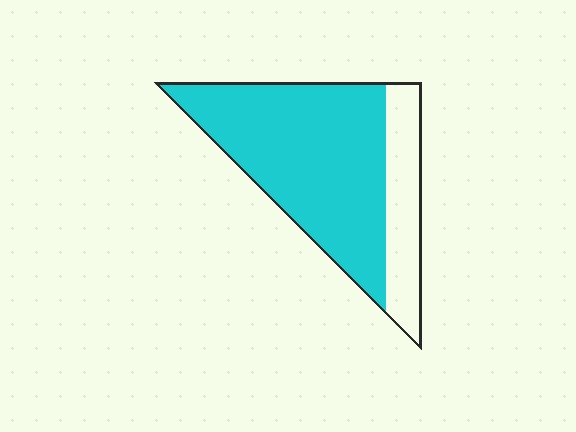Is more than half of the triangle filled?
Yes.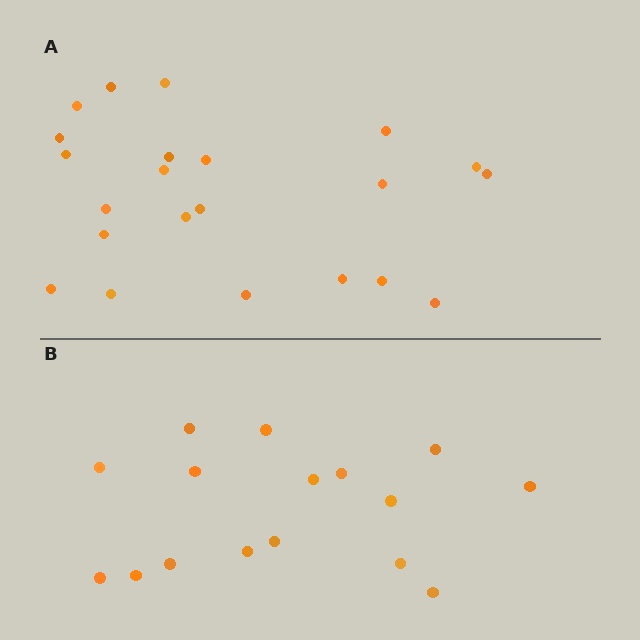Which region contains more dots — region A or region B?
Region A (the top region) has more dots.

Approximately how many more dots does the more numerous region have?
Region A has about 6 more dots than region B.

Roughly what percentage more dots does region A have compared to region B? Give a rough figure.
About 40% more.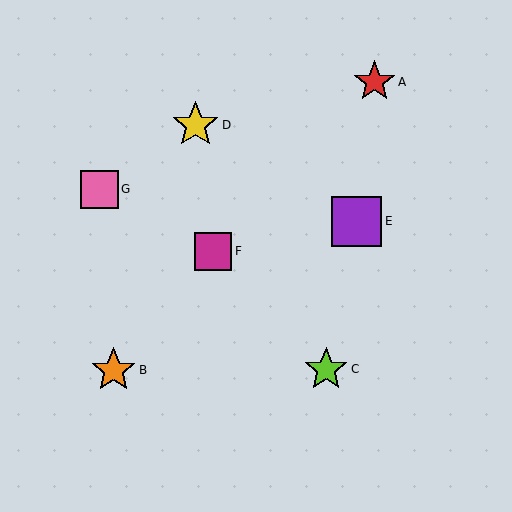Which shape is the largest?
The purple square (labeled E) is the largest.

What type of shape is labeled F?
Shape F is a magenta square.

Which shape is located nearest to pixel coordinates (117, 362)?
The orange star (labeled B) at (113, 370) is nearest to that location.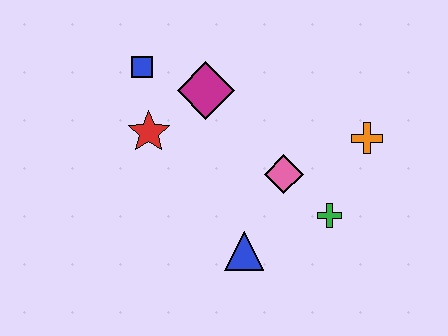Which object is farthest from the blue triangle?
The blue square is farthest from the blue triangle.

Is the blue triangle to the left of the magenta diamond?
No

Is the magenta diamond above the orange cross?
Yes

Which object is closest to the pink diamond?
The green cross is closest to the pink diamond.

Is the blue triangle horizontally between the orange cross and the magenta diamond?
Yes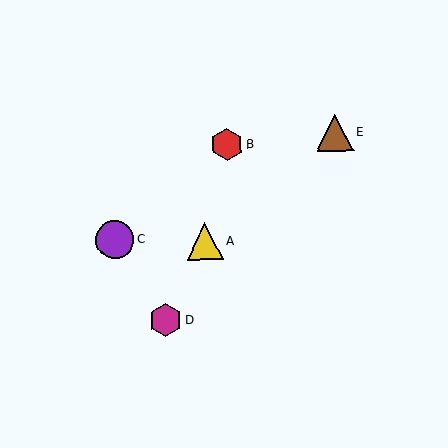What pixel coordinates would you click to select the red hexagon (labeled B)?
Click at (227, 144) to select the red hexagon B.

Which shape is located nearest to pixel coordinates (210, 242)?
The yellow triangle (labeled A) at (205, 241) is nearest to that location.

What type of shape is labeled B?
Shape B is a red hexagon.